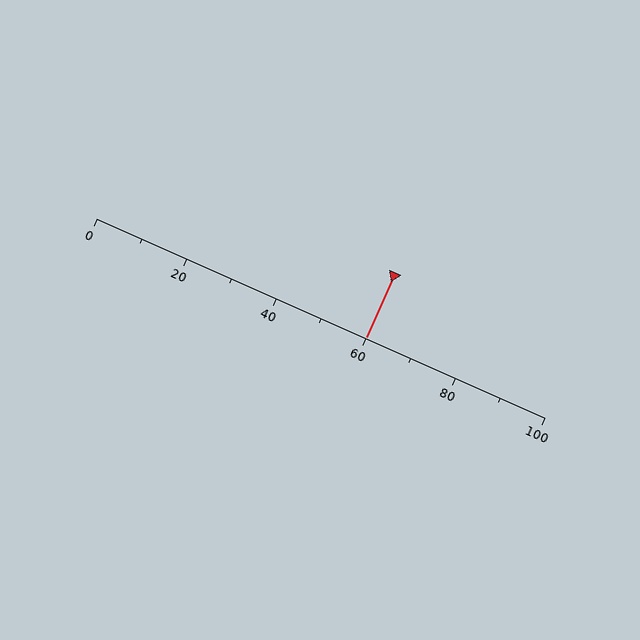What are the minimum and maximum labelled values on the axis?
The axis runs from 0 to 100.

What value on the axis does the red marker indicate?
The marker indicates approximately 60.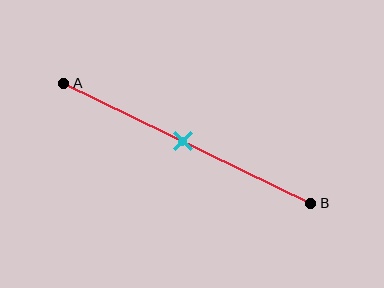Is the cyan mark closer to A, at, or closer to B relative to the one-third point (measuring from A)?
The cyan mark is closer to point B than the one-third point of segment AB.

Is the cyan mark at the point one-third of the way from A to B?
No, the mark is at about 50% from A, not at the 33% one-third point.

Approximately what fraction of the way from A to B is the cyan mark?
The cyan mark is approximately 50% of the way from A to B.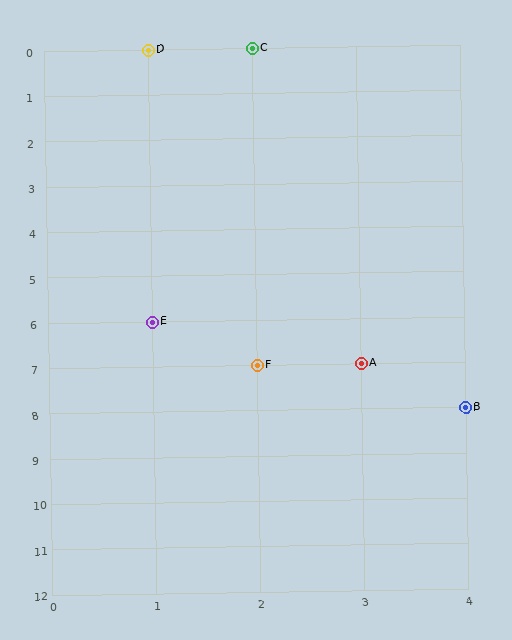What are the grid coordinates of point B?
Point B is at grid coordinates (4, 8).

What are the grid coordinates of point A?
Point A is at grid coordinates (3, 7).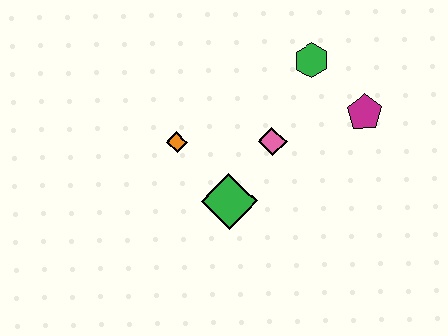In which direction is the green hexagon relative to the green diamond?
The green hexagon is above the green diamond.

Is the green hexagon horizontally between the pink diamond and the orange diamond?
No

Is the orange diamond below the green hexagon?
Yes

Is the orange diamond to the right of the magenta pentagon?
No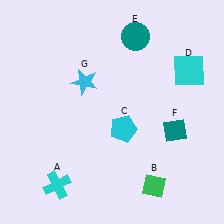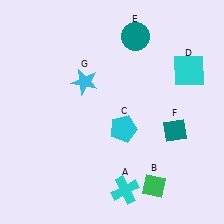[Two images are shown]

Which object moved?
The cyan cross (A) moved right.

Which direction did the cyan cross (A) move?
The cyan cross (A) moved right.